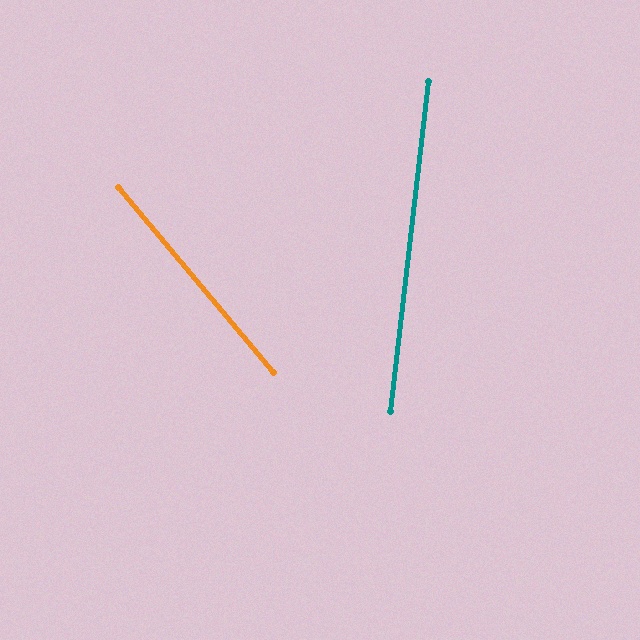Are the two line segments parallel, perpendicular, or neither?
Neither parallel nor perpendicular — they differ by about 46°.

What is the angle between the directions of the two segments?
Approximately 46 degrees.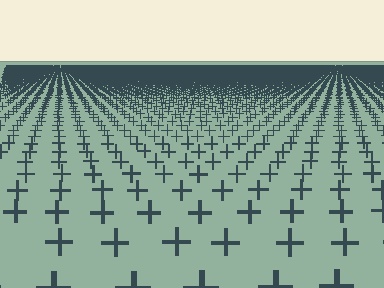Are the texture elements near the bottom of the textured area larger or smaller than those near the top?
Larger. Near the bottom, elements are closer to the viewer and appear at a bigger on-screen size.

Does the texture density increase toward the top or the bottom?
Density increases toward the top.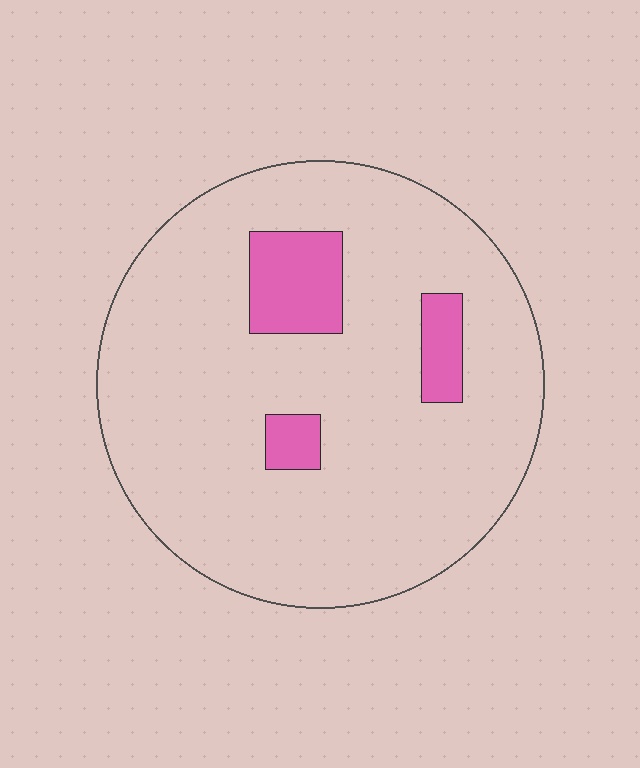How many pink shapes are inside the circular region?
3.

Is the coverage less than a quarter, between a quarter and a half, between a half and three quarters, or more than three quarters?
Less than a quarter.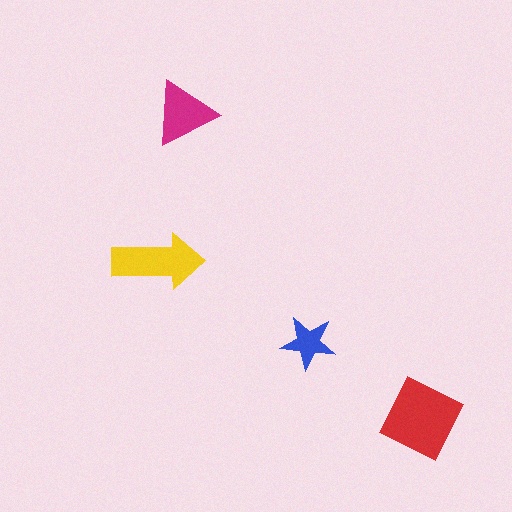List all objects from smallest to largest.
The blue star, the magenta triangle, the yellow arrow, the red diamond.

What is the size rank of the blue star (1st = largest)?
4th.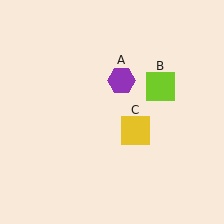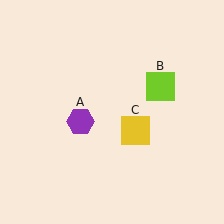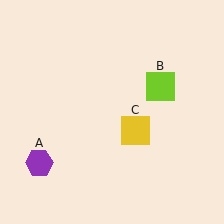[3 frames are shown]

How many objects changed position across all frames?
1 object changed position: purple hexagon (object A).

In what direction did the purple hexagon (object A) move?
The purple hexagon (object A) moved down and to the left.